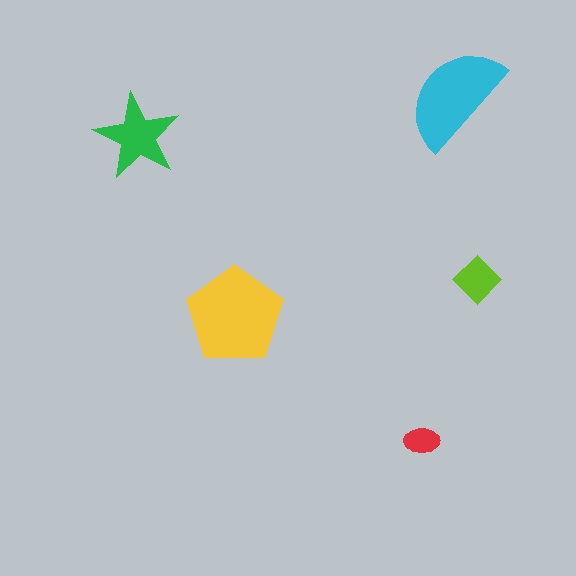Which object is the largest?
The yellow pentagon.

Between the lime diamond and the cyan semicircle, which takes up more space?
The cyan semicircle.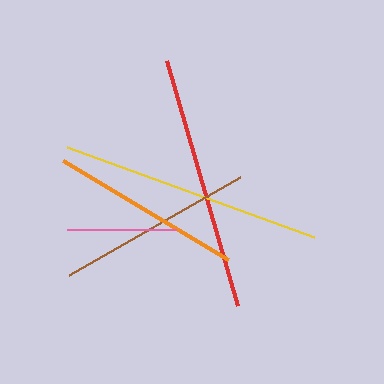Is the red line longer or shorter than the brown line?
The red line is longer than the brown line.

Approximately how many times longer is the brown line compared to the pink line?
The brown line is approximately 1.8 times the length of the pink line.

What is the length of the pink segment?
The pink segment is approximately 108 pixels long.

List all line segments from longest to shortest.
From longest to shortest: yellow, red, brown, orange, pink.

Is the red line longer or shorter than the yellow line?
The yellow line is longer than the red line.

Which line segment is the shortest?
The pink line is the shortest at approximately 108 pixels.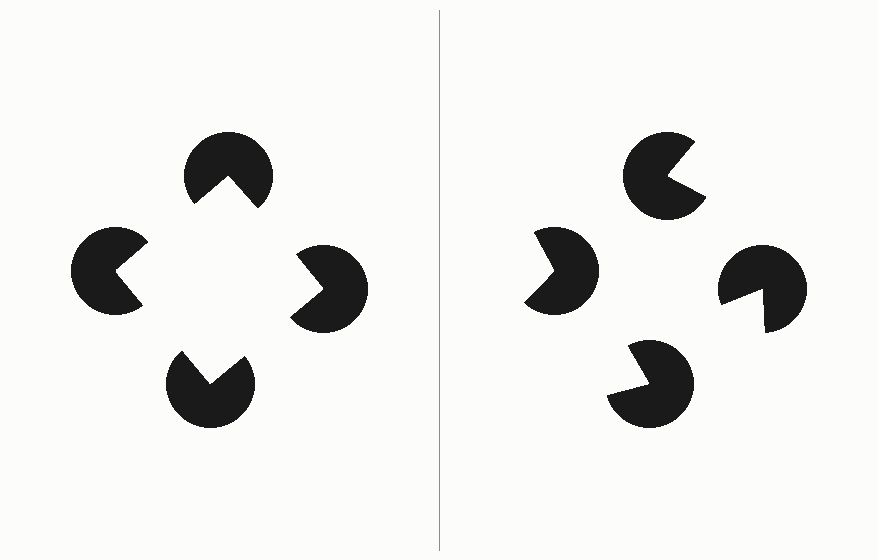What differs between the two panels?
The pac-man discs are positioned identically on both sides; only the wedge orientations differ. On the left they align to a square; on the right they are misaligned.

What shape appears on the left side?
An illusory square.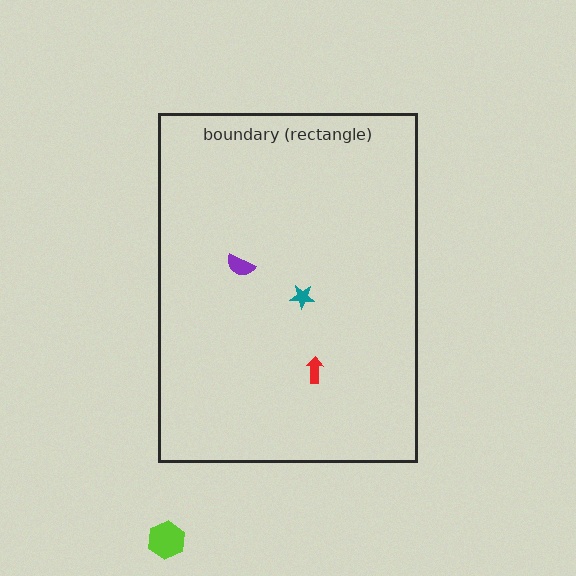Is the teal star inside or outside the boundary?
Inside.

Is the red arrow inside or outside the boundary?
Inside.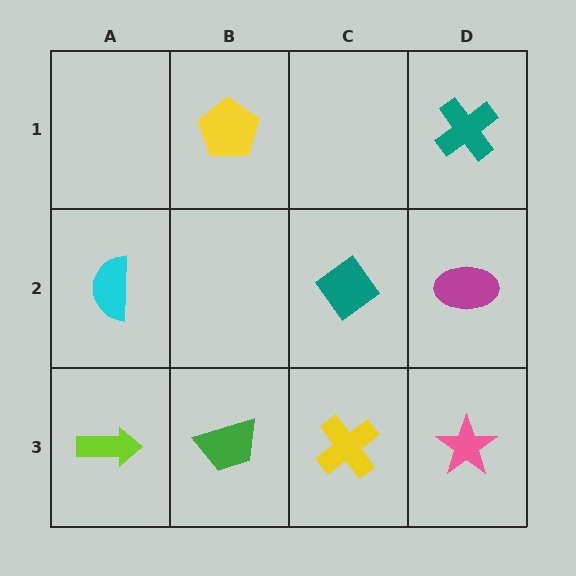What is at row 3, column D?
A pink star.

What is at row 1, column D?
A teal cross.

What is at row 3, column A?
A lime arrow.